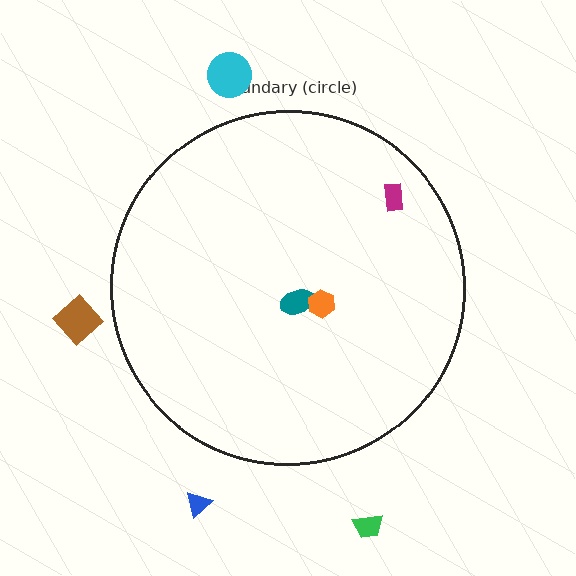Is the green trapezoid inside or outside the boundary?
Outside.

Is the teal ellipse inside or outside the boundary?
Inside.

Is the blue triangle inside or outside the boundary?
Outside.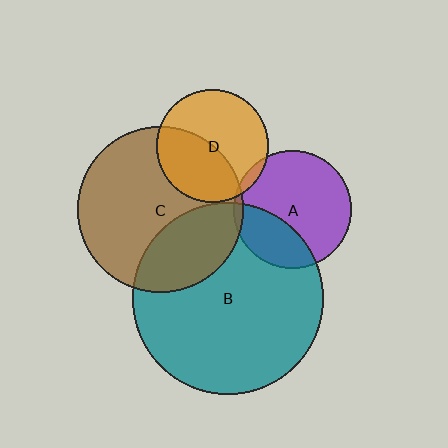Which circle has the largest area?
Circle B (teal).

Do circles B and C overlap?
Yes.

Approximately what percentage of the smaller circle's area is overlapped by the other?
Approximately 30%.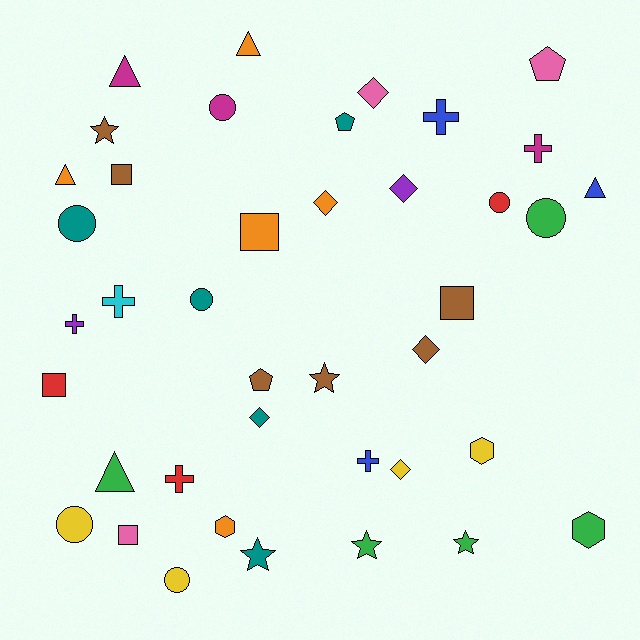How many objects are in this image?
There are 40 objects.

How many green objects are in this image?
There are 5 green objects.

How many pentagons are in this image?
There are 3 pentagons.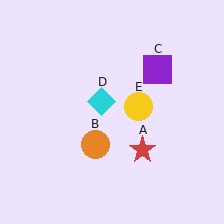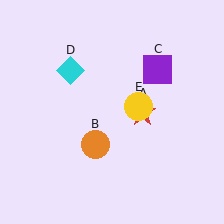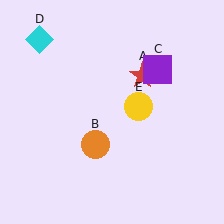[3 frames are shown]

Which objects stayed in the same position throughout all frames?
Orange circle (object B) and purple square (object C) and yellow circle (object E) remained stationary.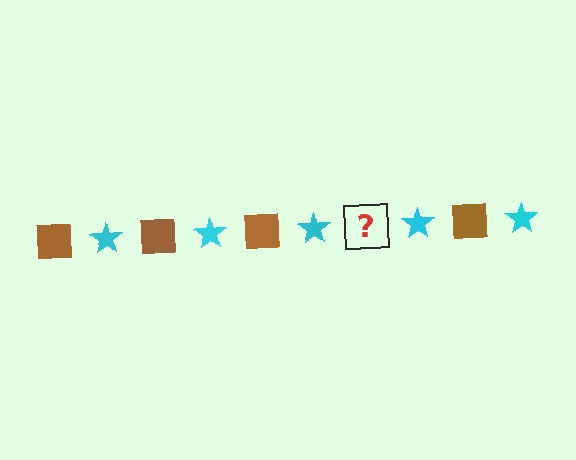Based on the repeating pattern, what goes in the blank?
The blank should be a brown square.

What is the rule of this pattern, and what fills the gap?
The rule is that the pattern alternates between brown square and cyan star. The gap should be filled with a brown square.